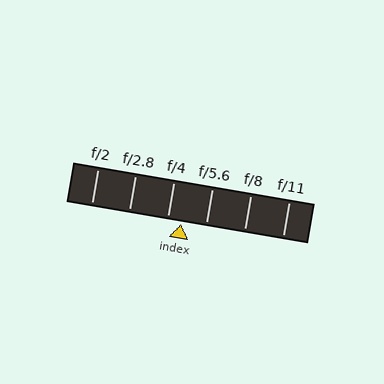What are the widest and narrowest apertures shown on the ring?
The widest aperture shown is f/2 and the narrowest is f/11.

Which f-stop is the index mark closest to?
The index mark is closest to f/4.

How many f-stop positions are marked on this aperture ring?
There are 6 f-stop positions marked.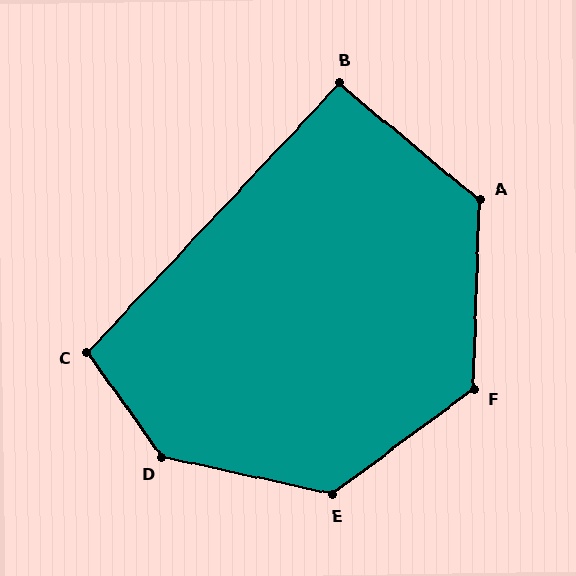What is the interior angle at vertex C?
Approximately 101 degrees (obtuse).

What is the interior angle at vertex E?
Approximately 131 degrees (obtuse).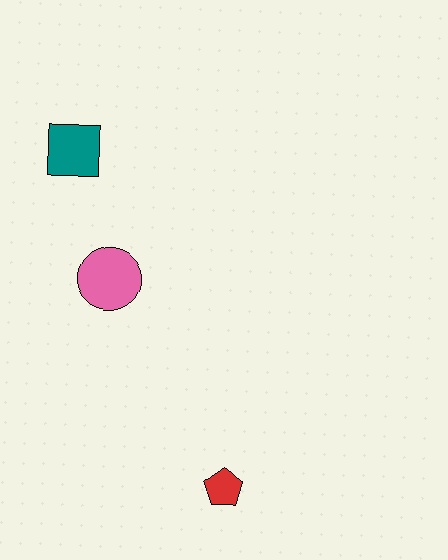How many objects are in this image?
There are 3 objects.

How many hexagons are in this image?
There are no hexagons.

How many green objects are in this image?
There are no green objects.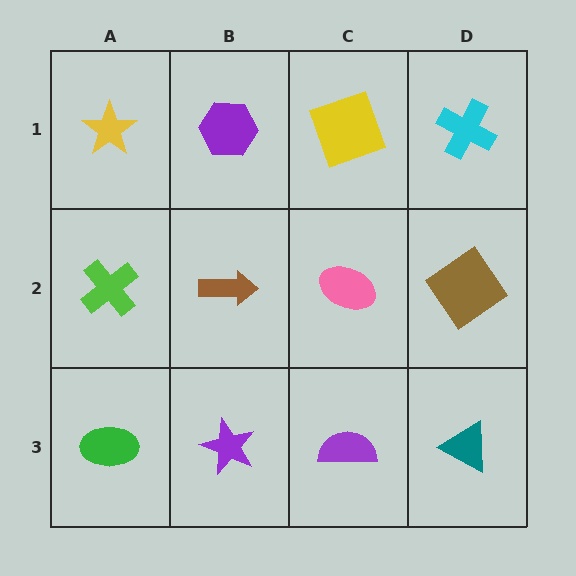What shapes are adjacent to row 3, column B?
A brown arrow (row 2, column B), a green ellipse (row 3, column A), a purple semicircle (row 3, column C).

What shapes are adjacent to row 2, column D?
A cyan cross (row 1, column D), a teal triangle (row 3, column D), a pink ellipse (row 2, column C).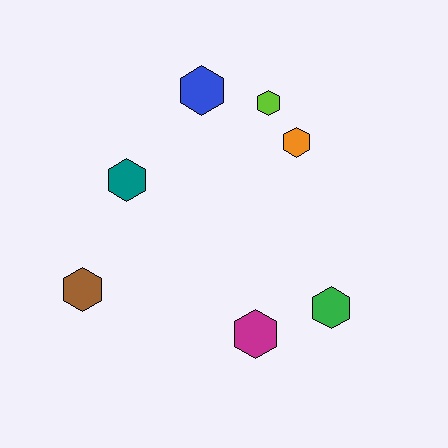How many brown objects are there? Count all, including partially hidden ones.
There is 1 brown object.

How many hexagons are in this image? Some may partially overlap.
There are 7 hexagons.